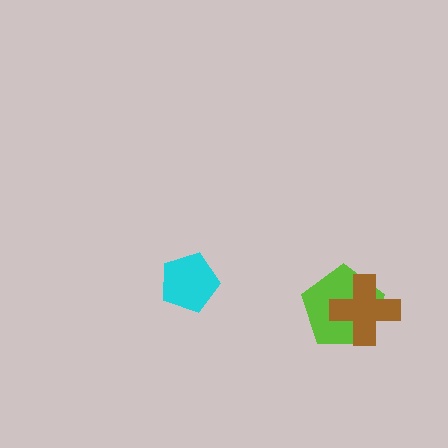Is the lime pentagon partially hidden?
Yes, it is partially covered by another shape.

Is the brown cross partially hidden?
No, no other shape covers it.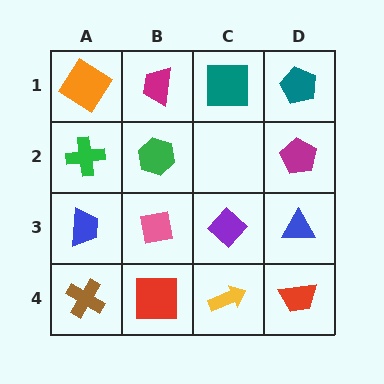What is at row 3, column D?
A blue triangle.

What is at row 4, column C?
A yellow arrow.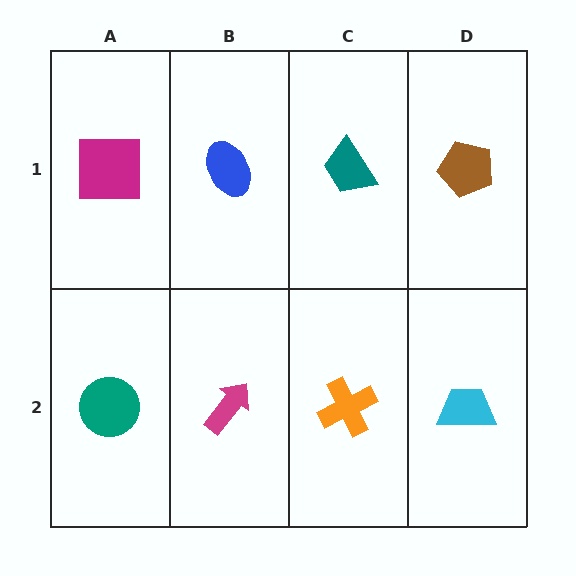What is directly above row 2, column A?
A magenta square.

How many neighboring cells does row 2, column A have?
2.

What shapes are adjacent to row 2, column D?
A brown pentagon (row 1, column D), an orange cross (row 2, column C).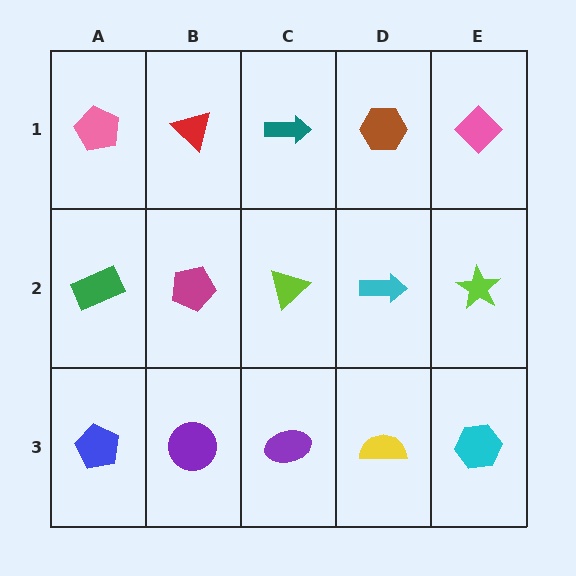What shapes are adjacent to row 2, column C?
A teal arrow (row 1, column C), a purple ellipse (row 3, column C), a magenta pentagon (row 2, column B), a cyan arrow (row 2, column D).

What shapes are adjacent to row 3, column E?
A lime star (row 2, column E), a yellow semicircle (row 3, column D).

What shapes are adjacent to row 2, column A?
A pink pentagon (row 1, column A), a blue pentagon (row 3, column A), a magenta pentagon (row 2, column B).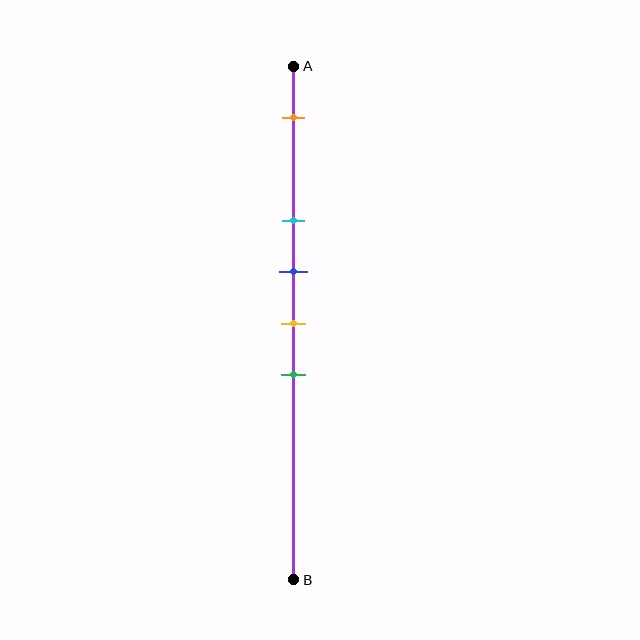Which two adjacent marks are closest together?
The blue and yellow marks are the closest adjacent pair.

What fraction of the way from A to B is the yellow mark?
The yellow mark is approximately 50% (0.5) of the way from A to B.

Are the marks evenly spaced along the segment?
No, the marks are not evenly spaced.